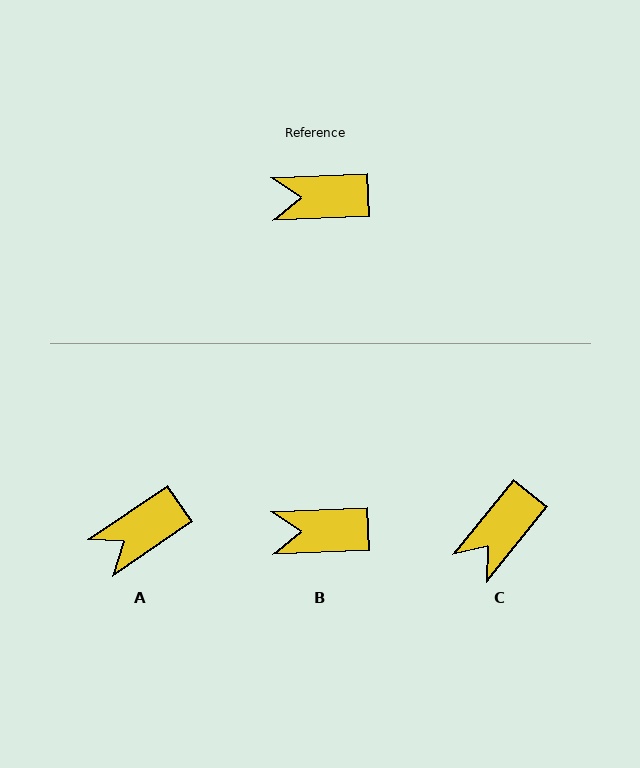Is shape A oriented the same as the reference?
No, it is off by about 31 degrees.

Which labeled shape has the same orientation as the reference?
B.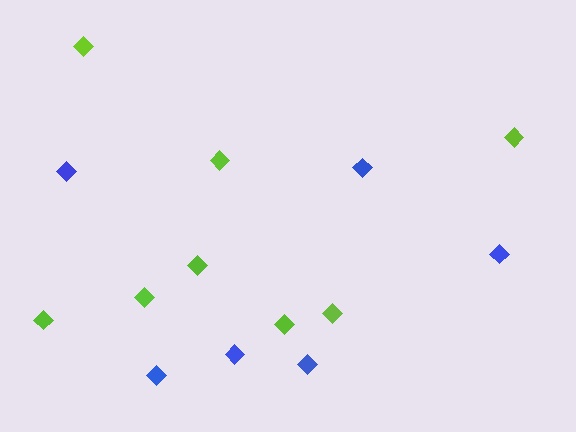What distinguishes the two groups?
There are 2 groups: one group of blue diamonds (6) and one group of lime diamonds (8).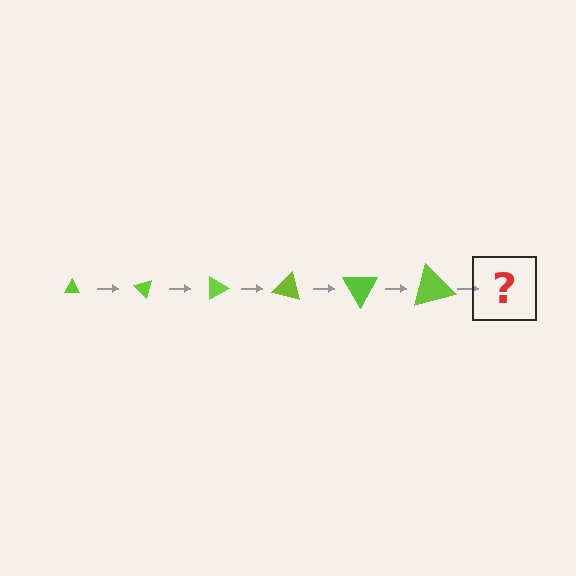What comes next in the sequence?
The next element should be a triangle, larger than the previous one and rotated 270 degrees from the start.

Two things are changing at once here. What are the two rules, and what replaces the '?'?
The two rules are that the triangle grows larger each step and it rotates 45 degrees each step. The '?' should be a triangle, larger than the previous one and rotated 270 degrees from the start.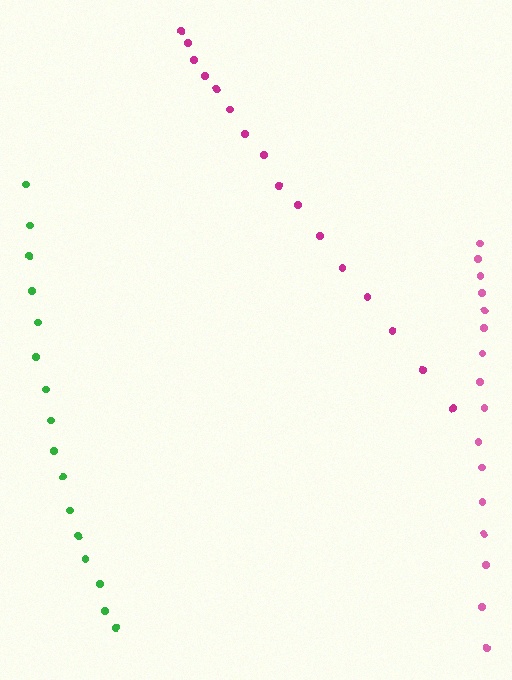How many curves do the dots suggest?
There are 3 distinct paths.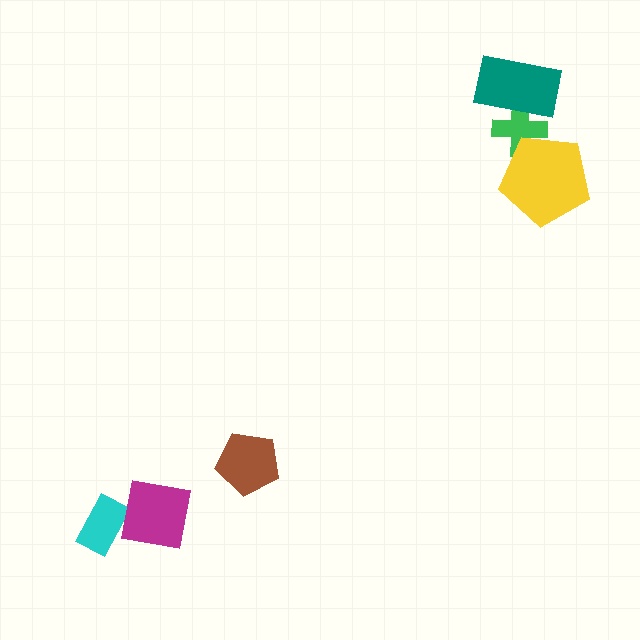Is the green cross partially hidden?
Yes, it is partially covered by another shape.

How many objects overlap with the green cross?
2 objects overlap with the green cross.